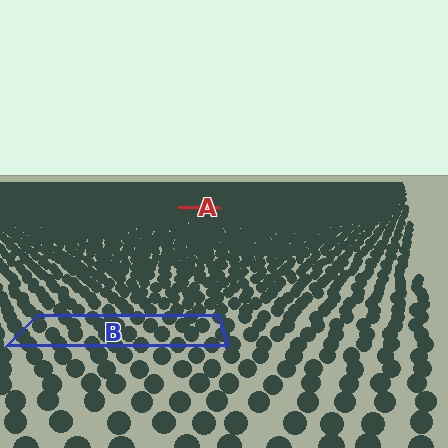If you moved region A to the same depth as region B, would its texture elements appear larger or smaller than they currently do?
They would appear larger. At a closer depth, the same texture elements are projected at a bigger on-screen size.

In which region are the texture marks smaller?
The texture marks are smaller in region A, because it is farther away.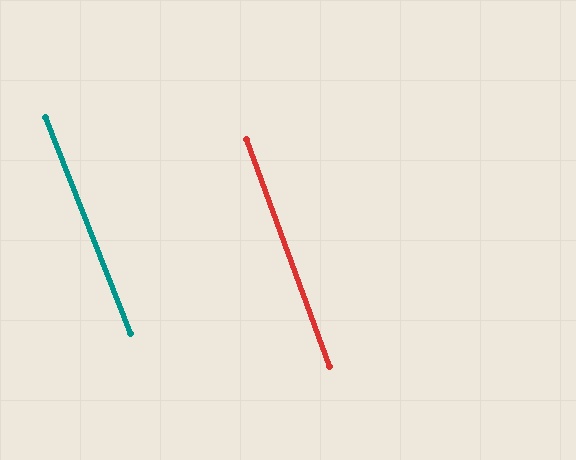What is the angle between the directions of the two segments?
Approximately 1 degree.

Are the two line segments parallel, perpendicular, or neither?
Parallel — their directions differ by only 1.3°.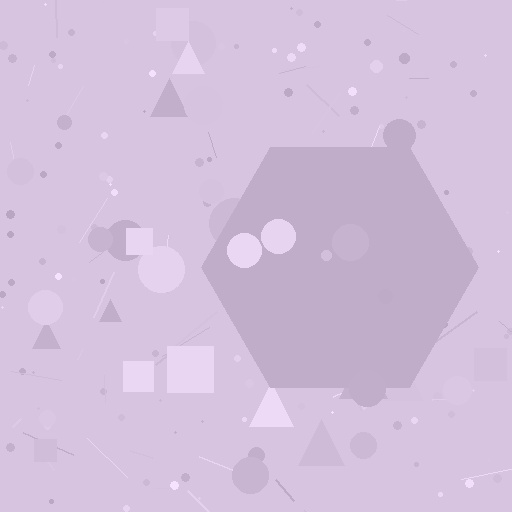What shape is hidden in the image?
A hexagon is hidden in the image.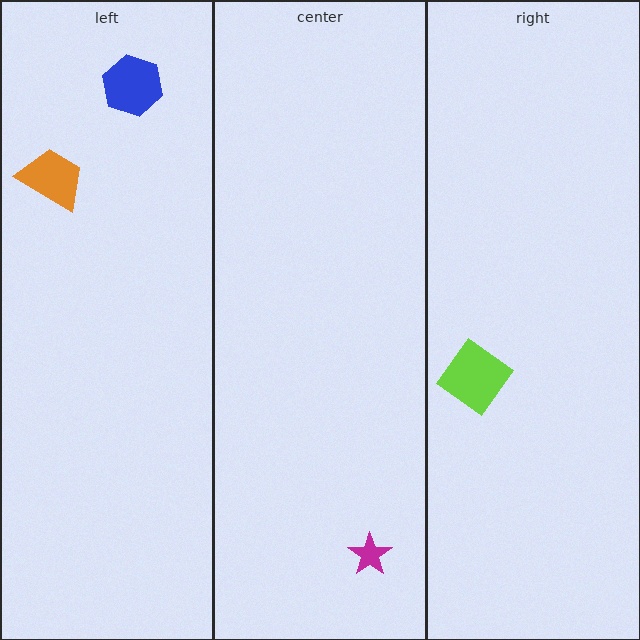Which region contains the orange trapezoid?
The left region.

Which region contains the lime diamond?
The right region.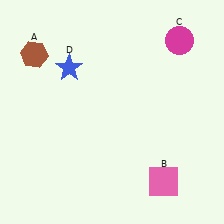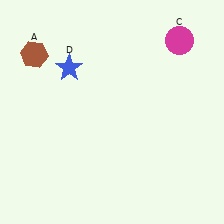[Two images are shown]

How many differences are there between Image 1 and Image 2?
There is 1 difference between the two images.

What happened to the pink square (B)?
The pink square (B) was removed in Image 2. It was in the bottom-right area of Image 1.